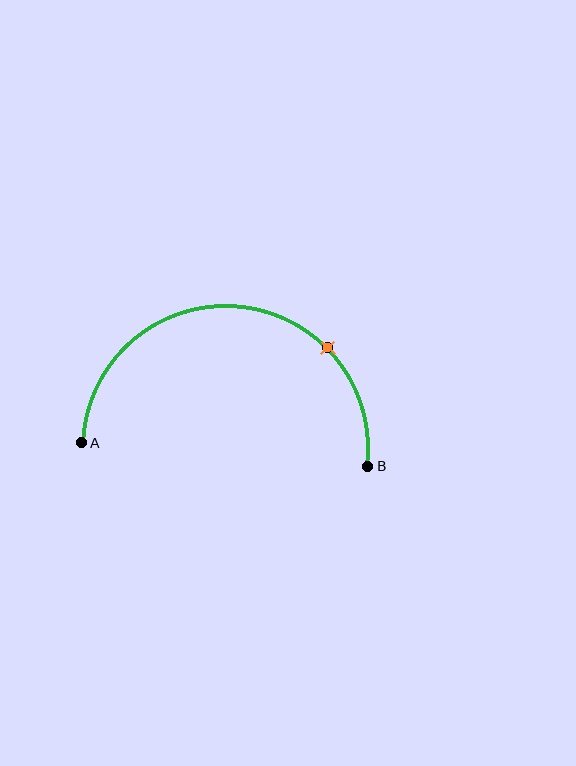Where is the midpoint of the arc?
The arc midpoint is the point on the curve farthest from the straight line joining A and B. It sits above that line.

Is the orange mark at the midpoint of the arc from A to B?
No. The orange mark lies on the arc but is closer to endpoint B. The arc midpoint would be at the point on the curve equidistant along the arc from both A and B.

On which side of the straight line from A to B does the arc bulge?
The arc bulges above the straight line connecting A and B.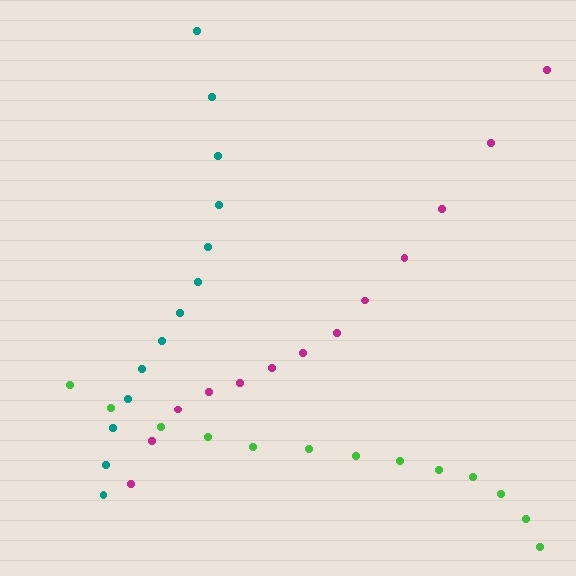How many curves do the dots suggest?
There are 3 distinct paths.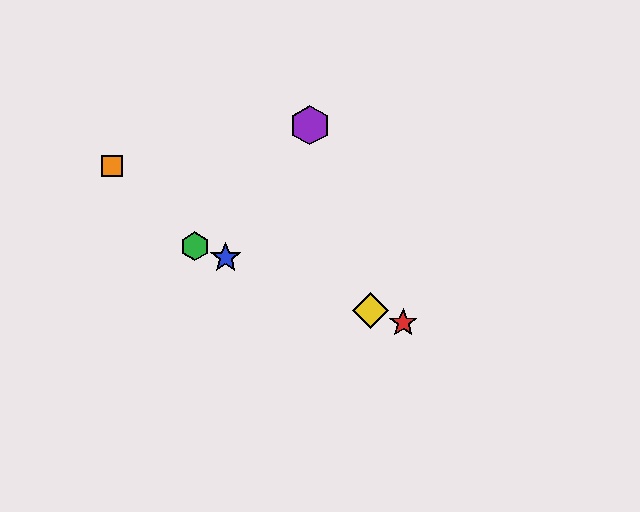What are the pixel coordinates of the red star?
The red star is at (403, 323).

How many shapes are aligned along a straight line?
4 shapes (the red star, the blue star, the green hexagon, the yellow diamond) are aligned along a straight line.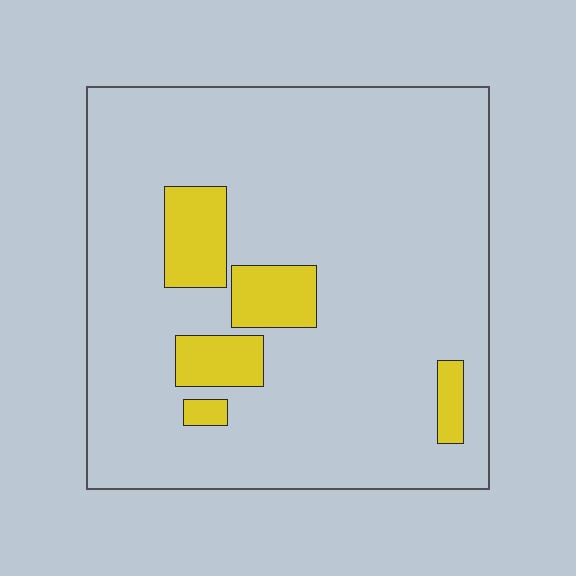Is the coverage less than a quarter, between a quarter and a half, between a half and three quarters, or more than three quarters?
Less than a quarter.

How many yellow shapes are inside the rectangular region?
5.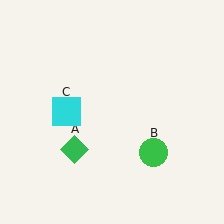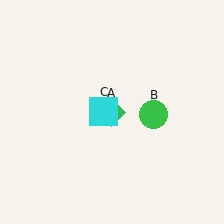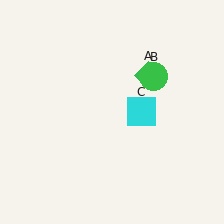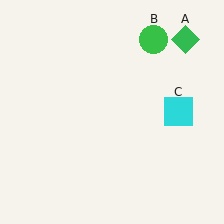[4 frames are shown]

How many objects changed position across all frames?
3 objects changed position: green diamond (object A), green circle (object B), cyan square (object C).